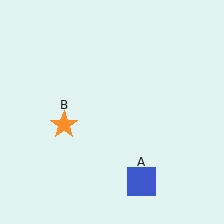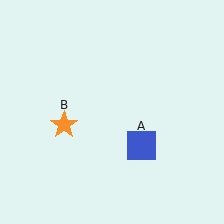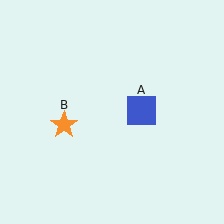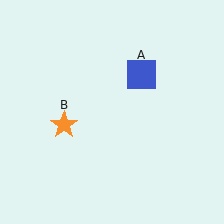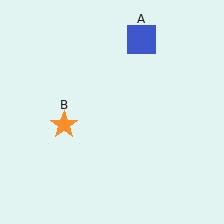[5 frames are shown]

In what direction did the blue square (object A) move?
The blue square (object A) moved up.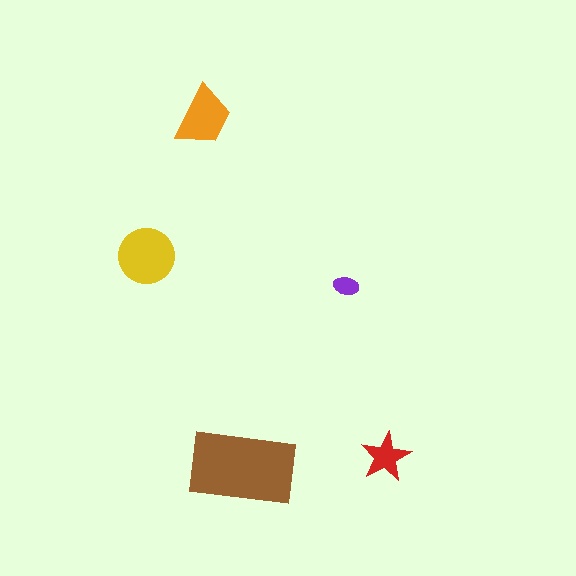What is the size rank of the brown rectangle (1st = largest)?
1st.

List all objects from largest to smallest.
The brown rectangle, the yellow circle, the orange trapezoid, the red star, the purple ellipse.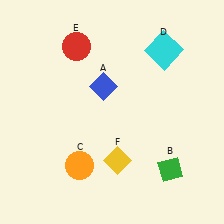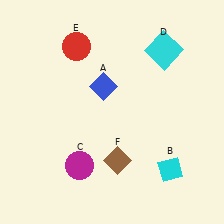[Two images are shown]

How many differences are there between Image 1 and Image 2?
There are 3 differences between the two images.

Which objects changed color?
B changed from green to cyan. C changed from orange to magenta. F changed from yellow to brown.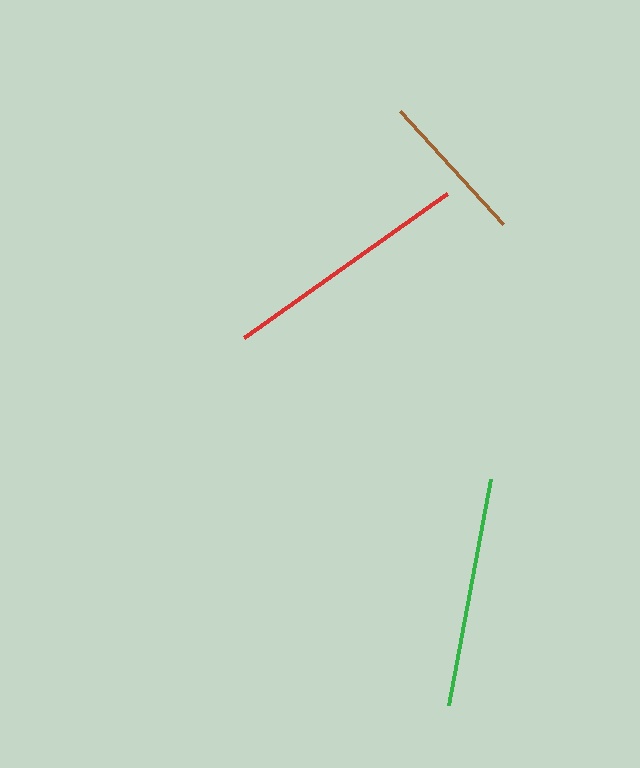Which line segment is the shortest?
The brown line is the shortest at approximately 153 pixels.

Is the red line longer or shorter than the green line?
The red line is longer than the green line.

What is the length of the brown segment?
The brown segment is approximately 153 pixels long.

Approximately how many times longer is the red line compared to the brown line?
The red line is approximately 1.6 times the length of the brown line.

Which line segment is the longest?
The red line is the longest at approximately 249 pixels.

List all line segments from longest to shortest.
From longest to shortest: red, green, brown.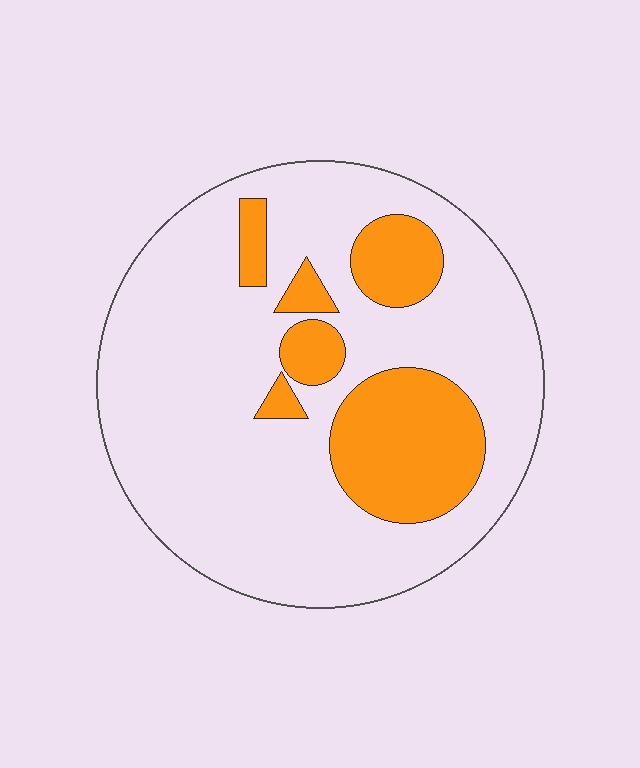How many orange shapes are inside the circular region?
6.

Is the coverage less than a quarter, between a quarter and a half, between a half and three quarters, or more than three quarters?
Less than a quarter.